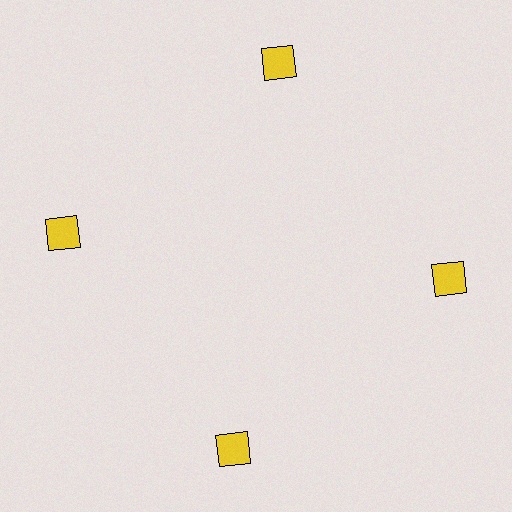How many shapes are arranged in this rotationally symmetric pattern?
There are 4 shapes, arranged in 4 groups of 1.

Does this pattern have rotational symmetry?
Yes, this pattern has 4-fold rotational symmetry. It looks the same after rotating 90 degrees around the center.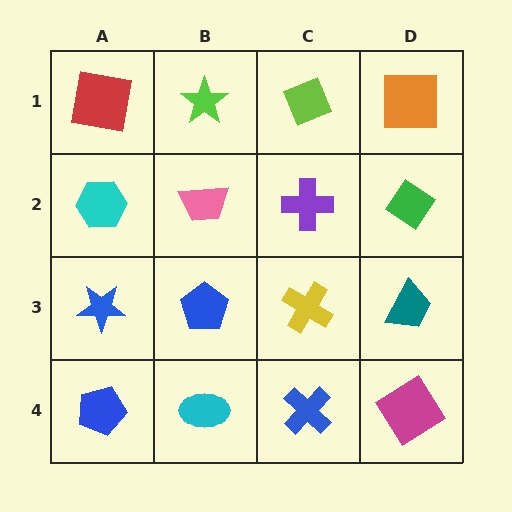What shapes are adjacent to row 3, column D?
A green diamond (row 2, column D), a magenta diamond (row 4, column D), a yellow cross (row 3, column C).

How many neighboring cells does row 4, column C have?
3.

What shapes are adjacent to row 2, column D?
An orange square (row 1, column D), a teal trapezoid (row 3, column D), a purple cross (row 2, column C).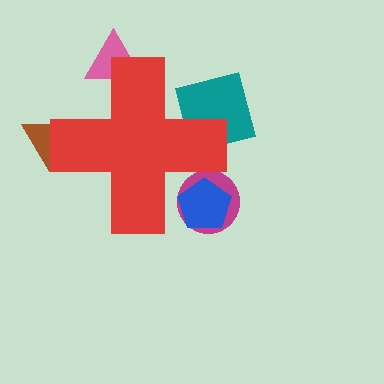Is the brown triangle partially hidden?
Yes, the brown triangle is partially hidden behind the red cross.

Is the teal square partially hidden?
Yes, the teal square is partially hidden behind the red cross.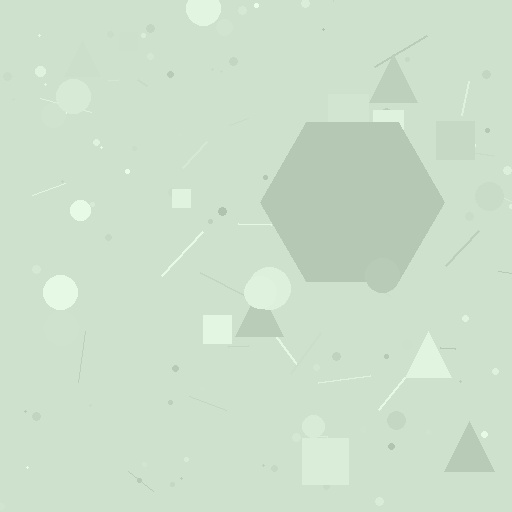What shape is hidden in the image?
A hexagon is hidden in the image.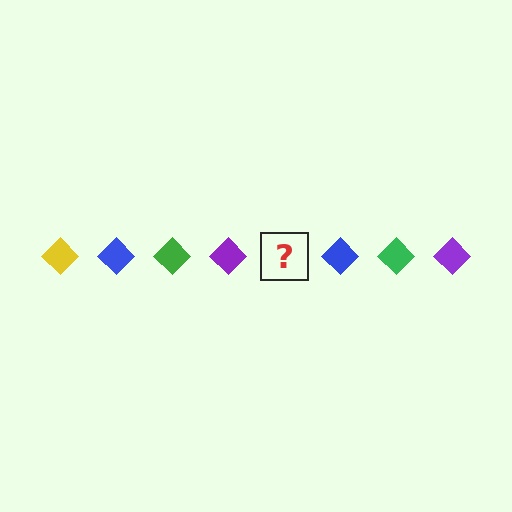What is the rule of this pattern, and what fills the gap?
The rule is that the pattern cycles through yellow, blue, green, purple diamonds. The gap should be filled with a yellow diamond.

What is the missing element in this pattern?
The missing element is a yellow diamond.